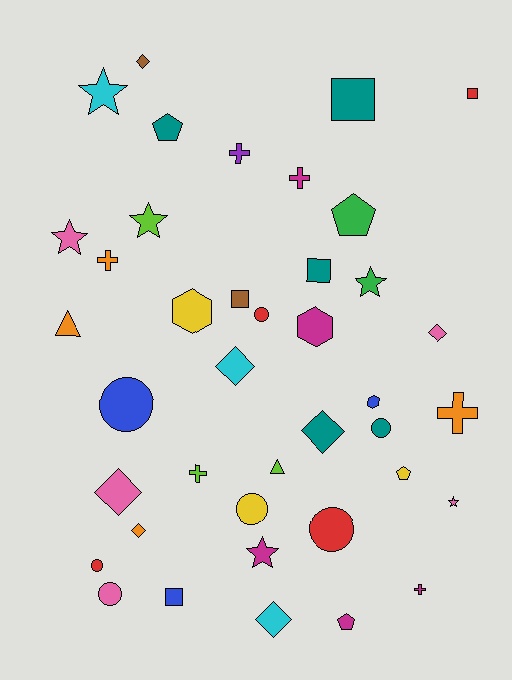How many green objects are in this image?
There are 2 green objects.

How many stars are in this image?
There are 6 stars.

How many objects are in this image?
There are 40 objects.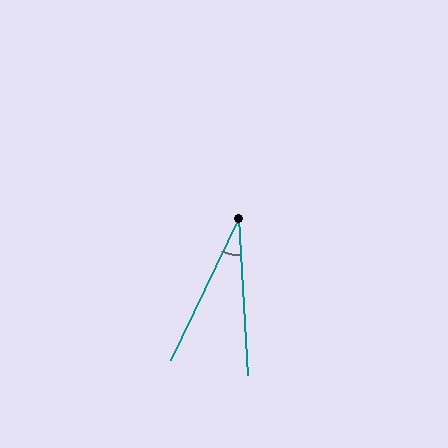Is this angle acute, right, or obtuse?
It is acute.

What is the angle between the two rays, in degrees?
Approximately 29 degrees.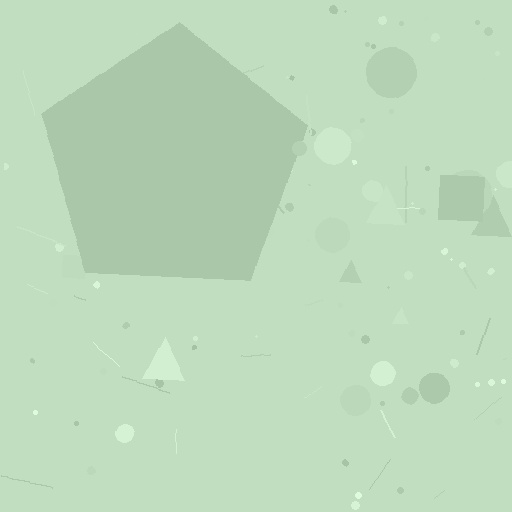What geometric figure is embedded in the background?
A pentagon is embedded in the background.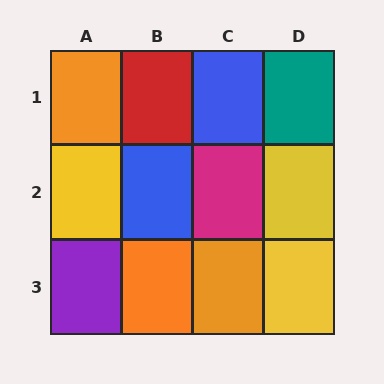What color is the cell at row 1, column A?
Orange.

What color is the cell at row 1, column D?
Teal.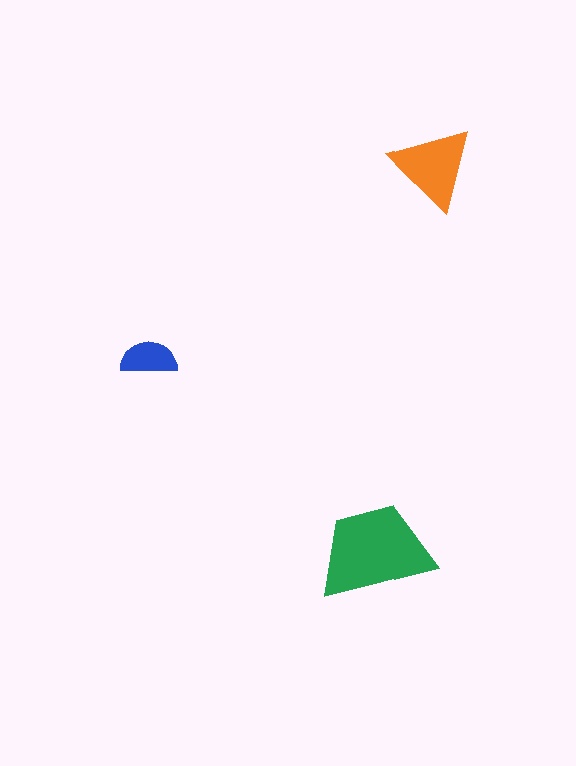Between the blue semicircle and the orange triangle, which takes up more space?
The orange triangle.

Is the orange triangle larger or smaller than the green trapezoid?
Smaller.